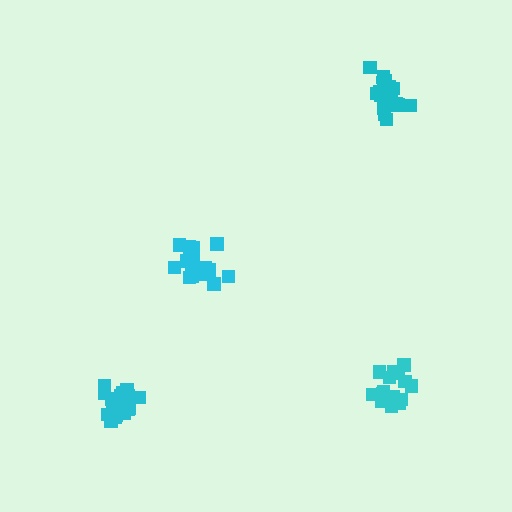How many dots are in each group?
Group 1: 19 dots, Group 2: 16 dots, Group 3: 17 dots, Group 4: 19 dots (71 total).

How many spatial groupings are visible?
There are 4 spatial groupings.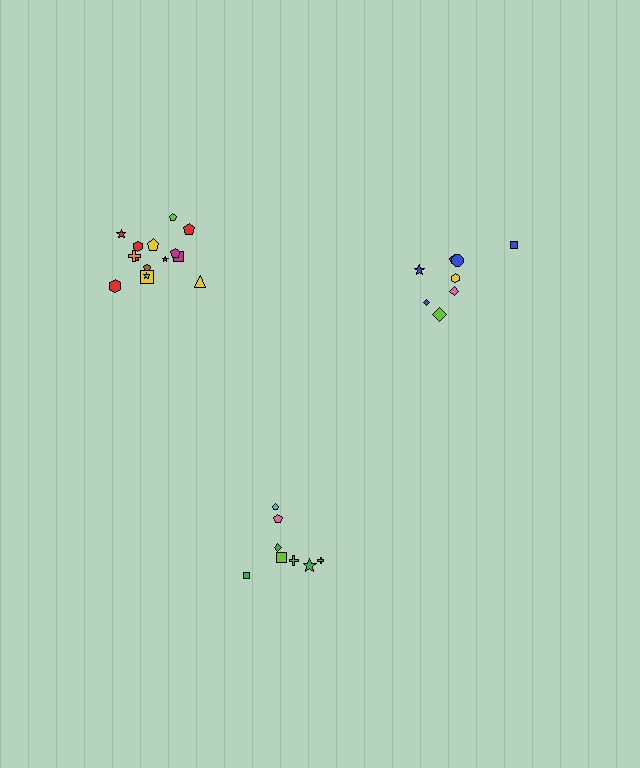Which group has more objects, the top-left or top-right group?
The top-left group.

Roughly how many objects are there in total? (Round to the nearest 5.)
Roughly 30 objects in total.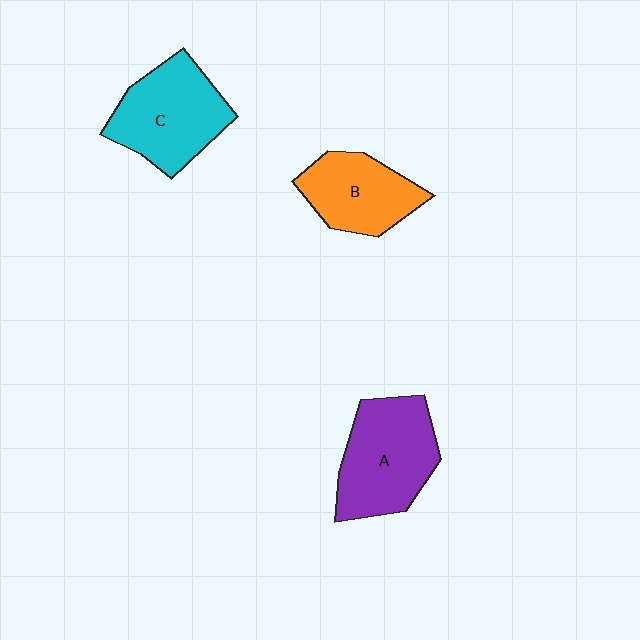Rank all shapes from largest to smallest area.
From largest to smallest: A (purple), C (cyan), B (orange).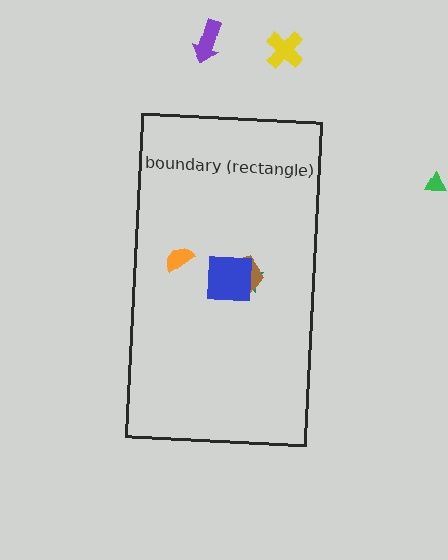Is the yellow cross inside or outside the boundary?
Outside.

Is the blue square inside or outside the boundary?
Inside.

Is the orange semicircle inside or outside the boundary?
Inside.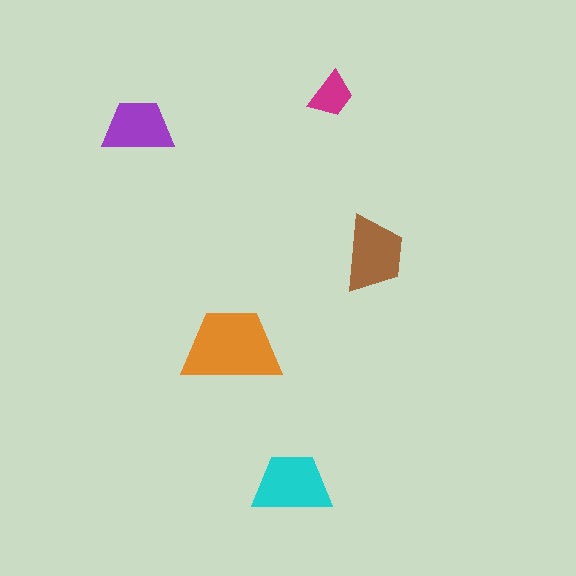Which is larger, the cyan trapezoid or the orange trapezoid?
The orange one.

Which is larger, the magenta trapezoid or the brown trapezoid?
The brown one.